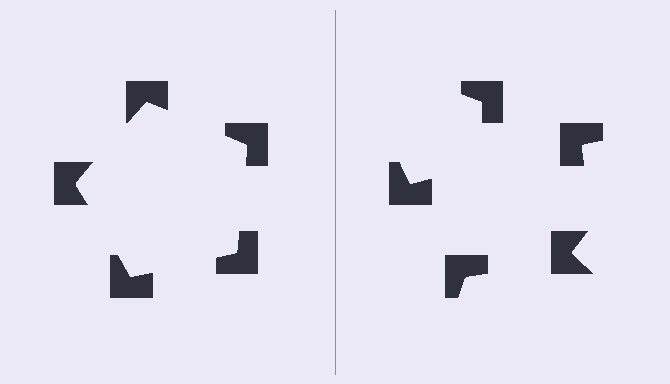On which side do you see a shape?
An illusory pentagon appears on the left side. On the right side the wedge cuts are rotated, so no coherent shape forms.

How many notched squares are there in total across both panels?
10 — 5 on each side.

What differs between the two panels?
The notched squares are positioned identically on both sides; only the wedge orientations differ. On the left they align to a pentagon; on the right they are misaligned.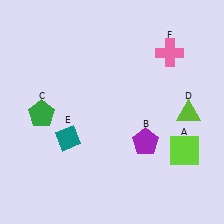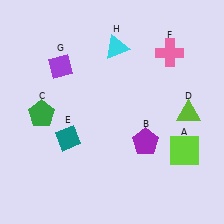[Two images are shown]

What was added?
A purple diamond (G), a cyan triangle (H) were added in Image 2.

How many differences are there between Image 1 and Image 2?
There are 2 differences between the two images.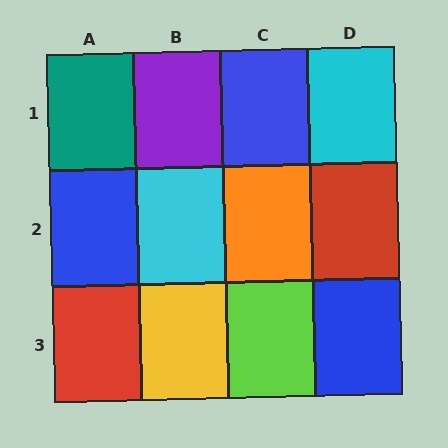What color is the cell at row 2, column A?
Blue.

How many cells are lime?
1 cell is lime.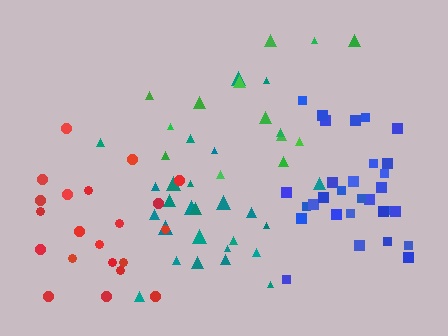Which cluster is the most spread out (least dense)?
Green.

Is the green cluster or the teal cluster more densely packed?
Teal.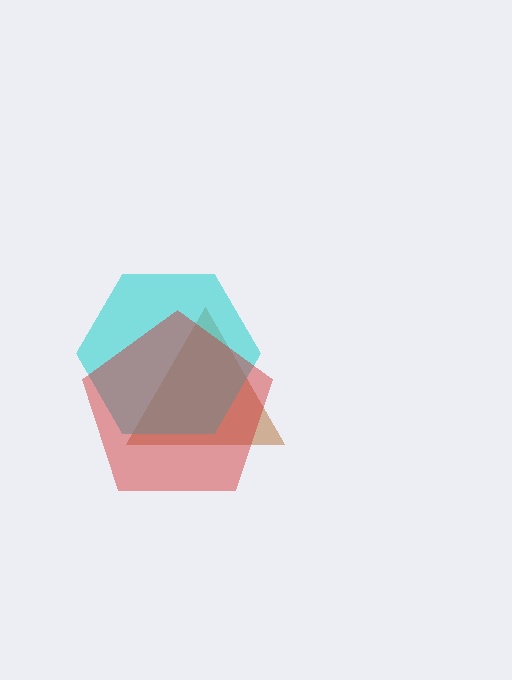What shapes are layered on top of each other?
The layered shapes are: a brown triangle, a cyan hexagon, a red pentagon.